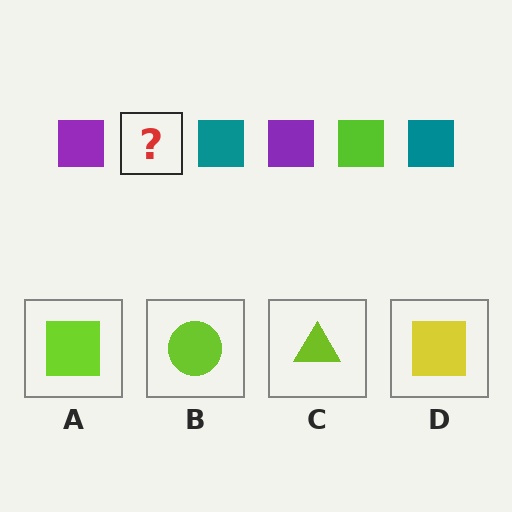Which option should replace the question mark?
Option A.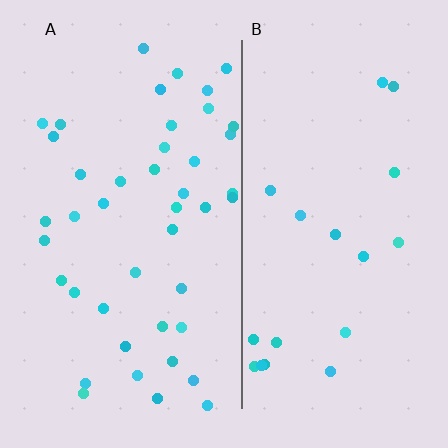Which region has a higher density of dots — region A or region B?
A (the left).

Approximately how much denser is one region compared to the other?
Approximately 2.3× — region A over region B.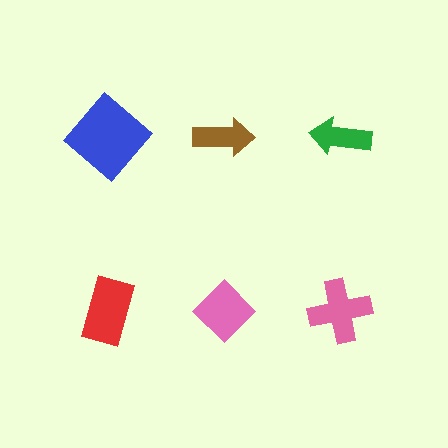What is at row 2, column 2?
A pink diamond.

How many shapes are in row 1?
3 shapes.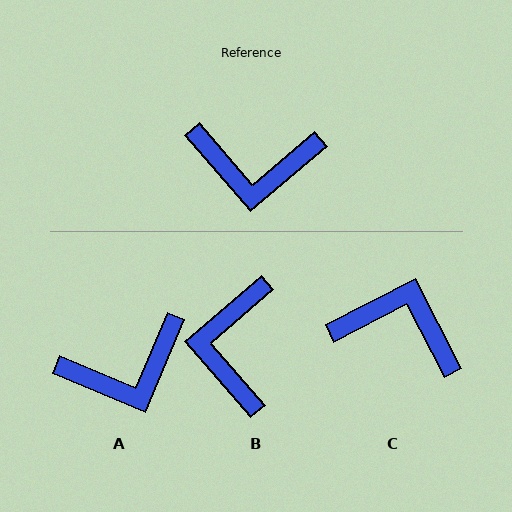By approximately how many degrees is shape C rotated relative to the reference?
Approximately 167 degrees counter-clockwise.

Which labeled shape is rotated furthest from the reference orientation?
C, about 167 degrees away.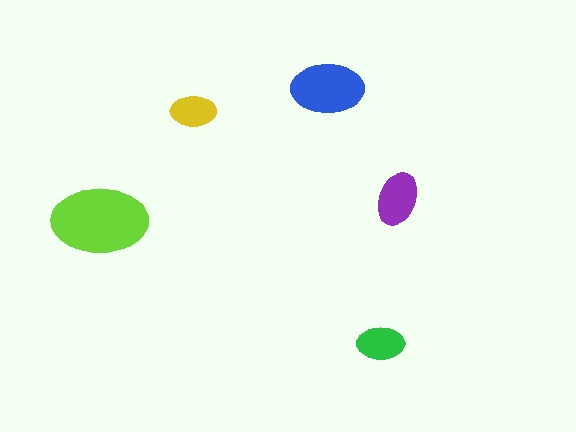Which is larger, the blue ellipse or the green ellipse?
The blue one.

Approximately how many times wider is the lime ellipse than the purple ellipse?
About 2 times wider.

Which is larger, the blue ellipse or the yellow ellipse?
The blue one.